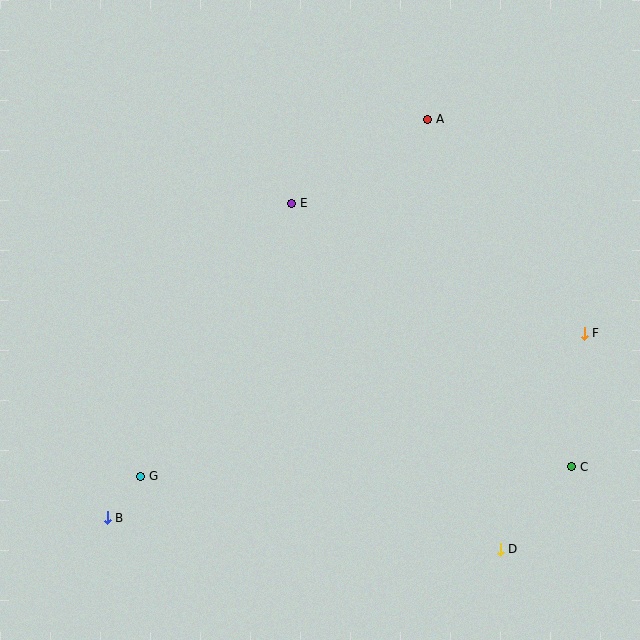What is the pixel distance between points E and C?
The distance between E and C is 385 pixels.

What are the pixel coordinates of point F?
Point F is at (584, 333).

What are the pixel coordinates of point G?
Point G is at (141, 476).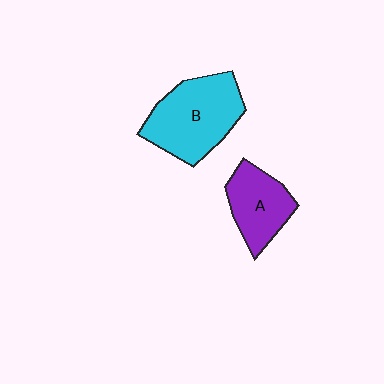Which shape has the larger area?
Shape B (cyan).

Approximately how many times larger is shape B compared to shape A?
Approximately 1.5 times.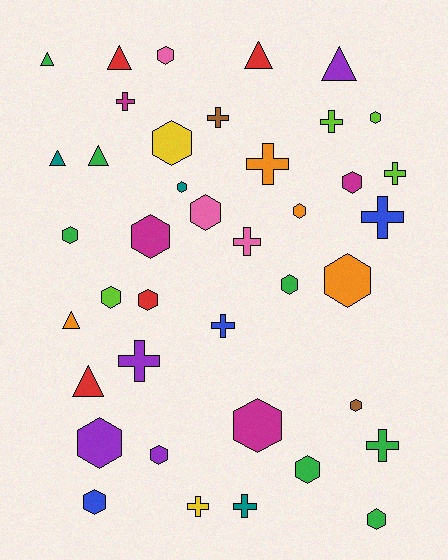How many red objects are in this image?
There are 4 red objects.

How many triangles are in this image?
There are 8 triangles.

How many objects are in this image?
There are 40 objects.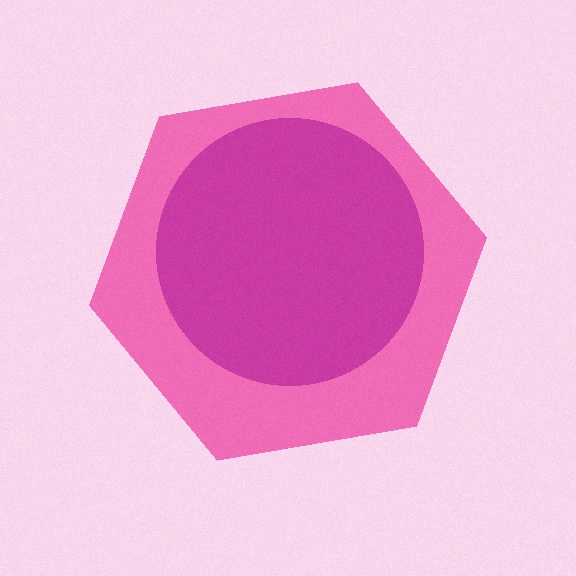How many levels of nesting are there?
2.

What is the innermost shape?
The magenta circle.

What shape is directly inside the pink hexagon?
The magenta circle.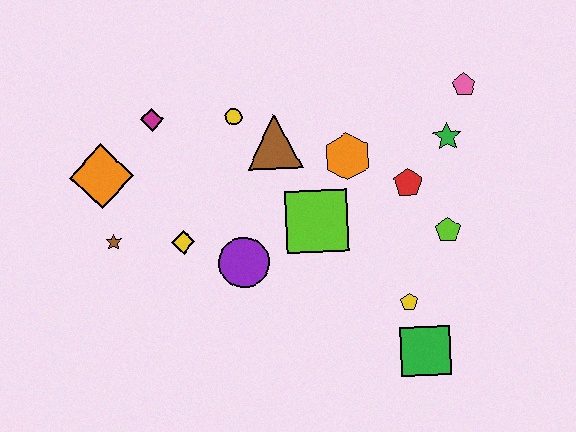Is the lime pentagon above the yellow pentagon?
Yes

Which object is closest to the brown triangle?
The yellow circle is closest to the brown triangle.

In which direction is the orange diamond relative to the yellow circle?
The orange diamond is to the left of the yellow circle.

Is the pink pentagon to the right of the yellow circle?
Yes